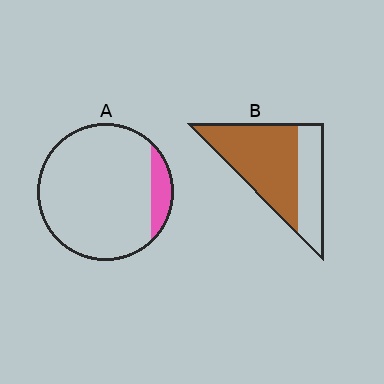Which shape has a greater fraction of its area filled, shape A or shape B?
Shape B.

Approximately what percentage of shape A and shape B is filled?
A is approximately 10% and B is approximately 65%.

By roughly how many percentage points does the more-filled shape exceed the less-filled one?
By roughly 55 percentage points (B over A).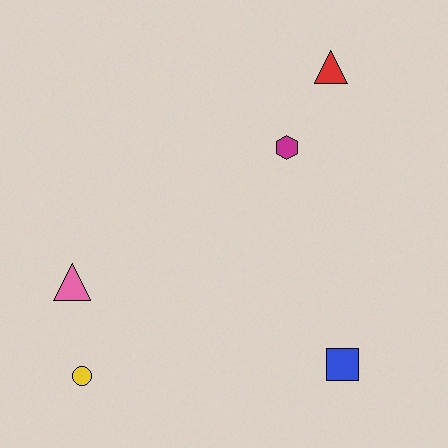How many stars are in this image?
There are no stars.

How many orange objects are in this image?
There are no orange objects.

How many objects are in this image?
There are 5 objects.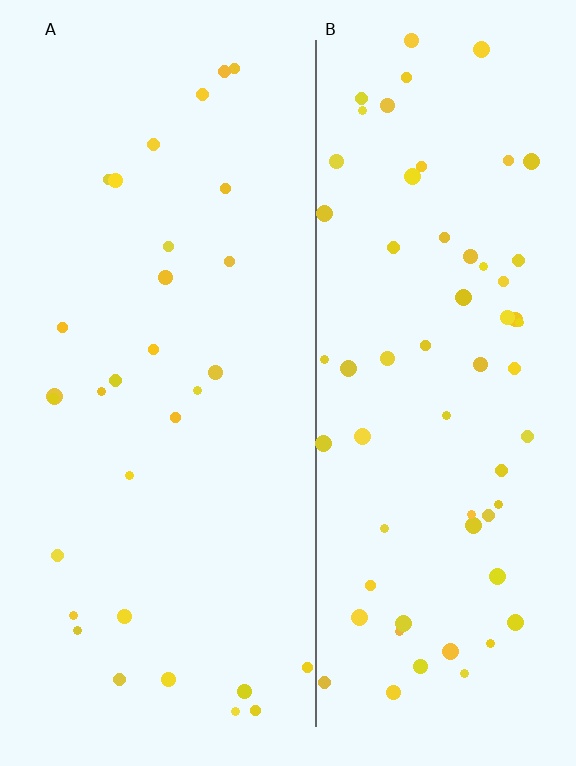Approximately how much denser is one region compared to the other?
Approximately 2.1× — region B over region A.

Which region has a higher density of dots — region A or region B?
B (the right).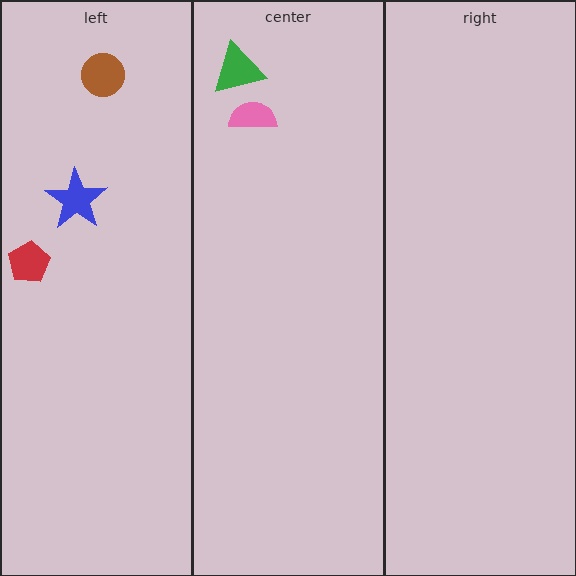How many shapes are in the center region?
2.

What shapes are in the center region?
The pink semicircle, the green triangle.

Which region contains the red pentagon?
The left region.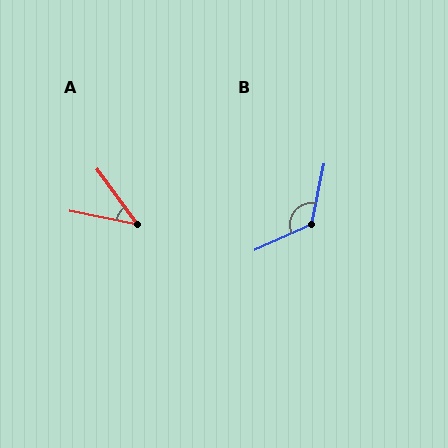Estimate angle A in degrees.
Approximately 42 degrees.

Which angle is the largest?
B, at approximately 126 degrees.